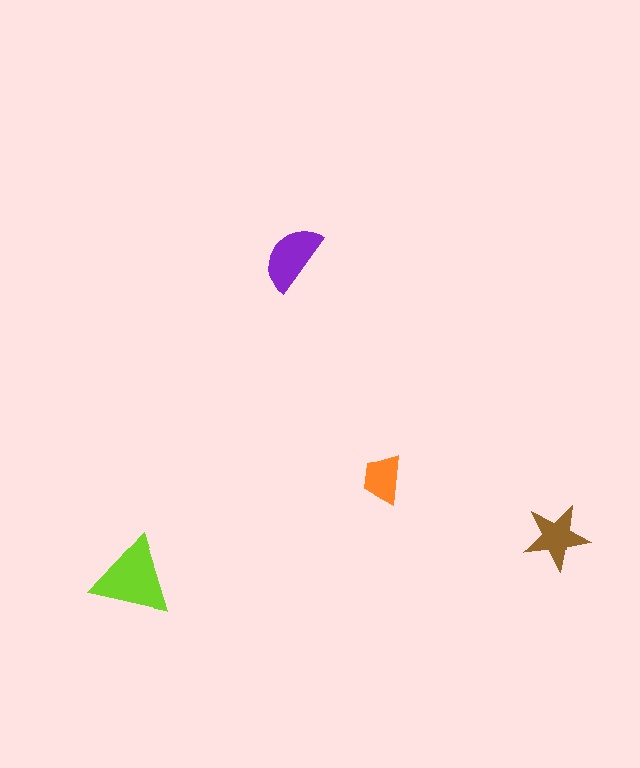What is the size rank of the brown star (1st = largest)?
3rd.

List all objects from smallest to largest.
The orange trapezoid, the brown star, the purple semicircle, the lime triangle.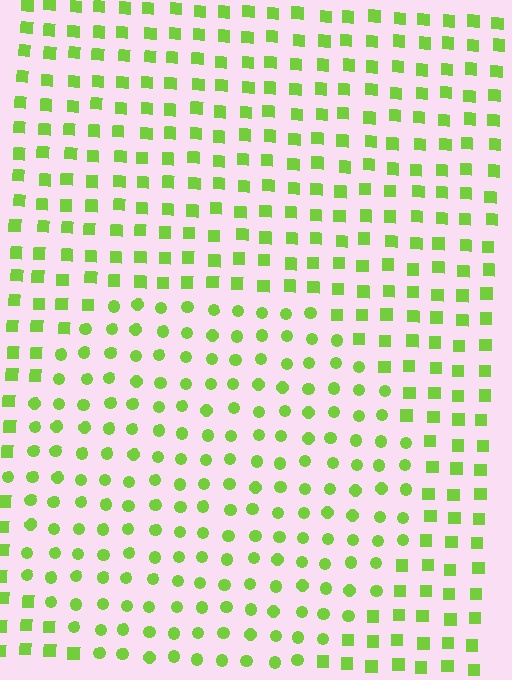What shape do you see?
I see a circle.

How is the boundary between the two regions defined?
The boundary is defined by a change in element shape: circles inside vs. squares outside. All elements share the same color and spacing.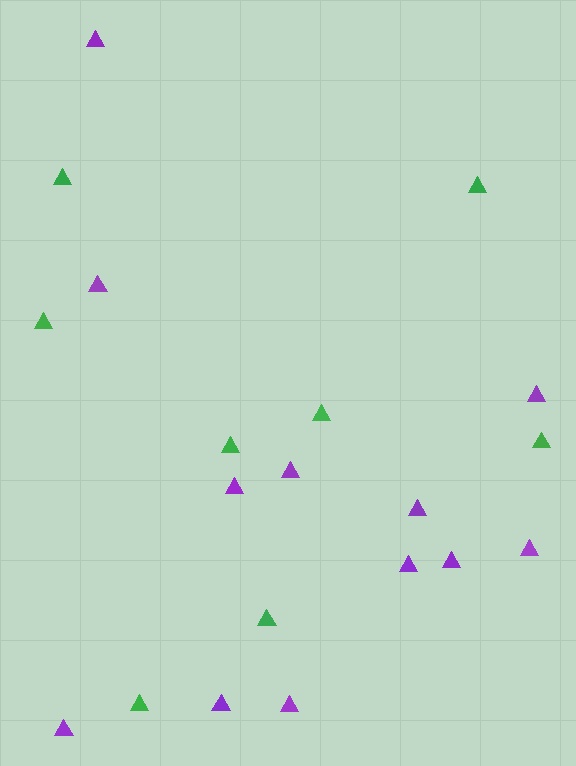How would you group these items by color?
There are 2 groups: one group of purple triangles (12) and one group of green triangles (8).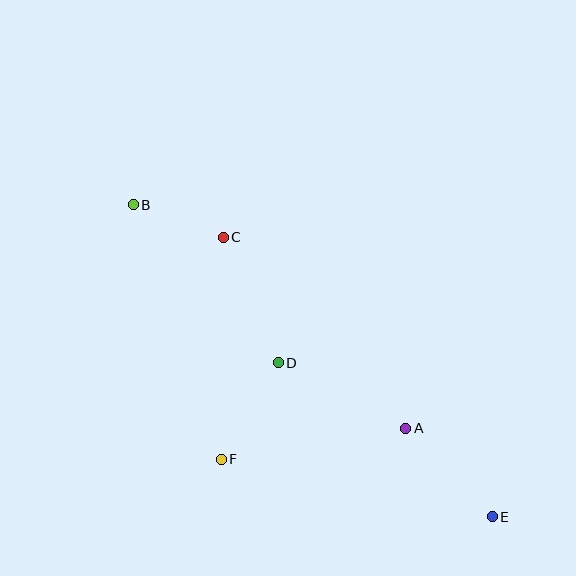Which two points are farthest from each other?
Points B and E are farthest from each other.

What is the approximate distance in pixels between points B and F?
The distance between B and F is approximately 269 pixels.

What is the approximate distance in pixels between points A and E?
The distance between A and E is approximately 124 pixels.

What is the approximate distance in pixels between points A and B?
The distance between A and B is approximately 353 pixels.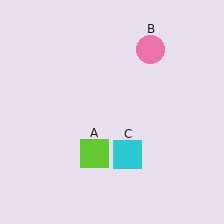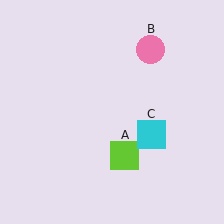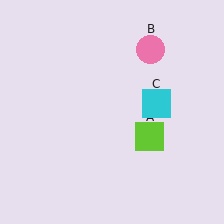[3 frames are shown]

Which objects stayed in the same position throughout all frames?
Pink circle (object B) remained stationary.